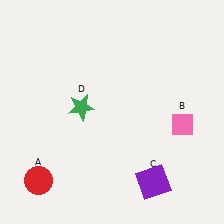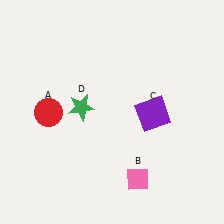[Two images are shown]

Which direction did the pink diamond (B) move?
The pink diamond (B) moved down.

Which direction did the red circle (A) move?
The red circle (A) moved up.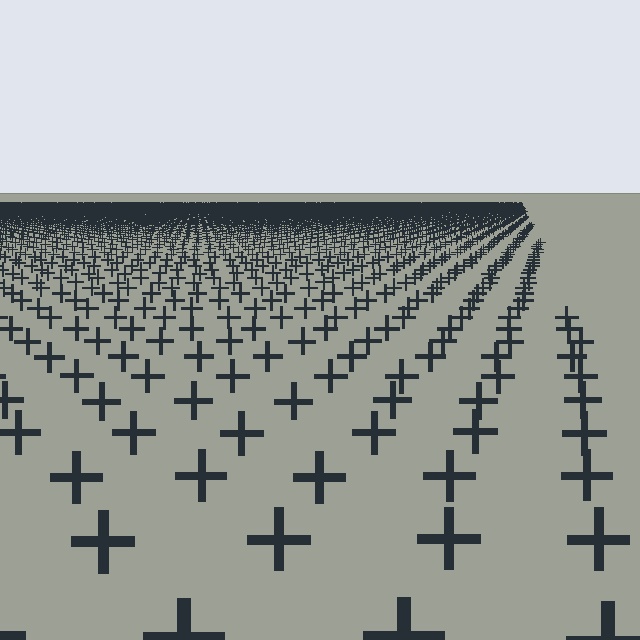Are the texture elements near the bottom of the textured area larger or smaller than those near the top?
Larger. Near the bottom, elements are closer to the viewer and appear at a bigger on-screen size.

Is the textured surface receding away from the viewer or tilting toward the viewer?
The surface is receding away from the viewer. Texture elements get smaller and denser toward the top.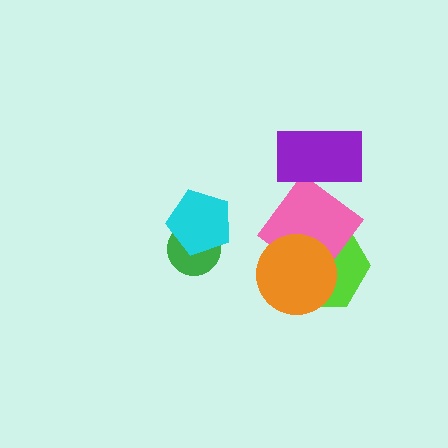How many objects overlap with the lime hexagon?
2 objects overlap with the lime hexagon.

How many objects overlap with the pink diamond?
3 objects overlap with the pink diamond.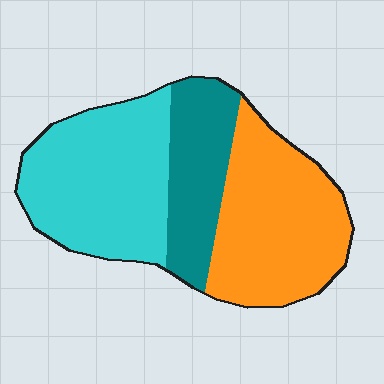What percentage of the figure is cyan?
Cyan covers roughly 40% of the figure.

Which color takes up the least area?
Teal, at roughly 20%.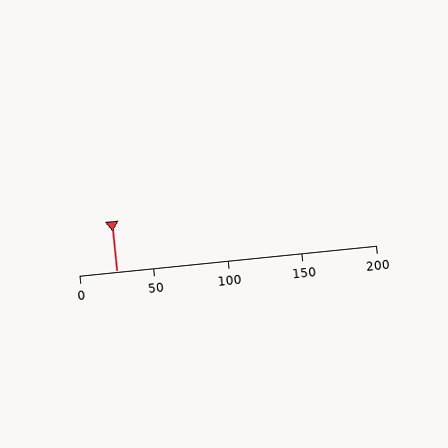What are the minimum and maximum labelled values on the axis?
The axis runs from 0 to 200.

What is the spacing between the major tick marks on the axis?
The major ticks are spaced 50 apart.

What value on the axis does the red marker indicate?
The marker indicates approximately 25.